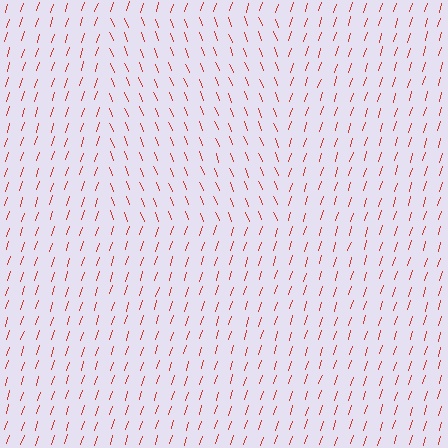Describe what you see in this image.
The image is filled with small red line segments. A rectangle region in the image has lines oriented differently from the surrounding lines, creating a visible texture boundary.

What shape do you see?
I see a rectangle.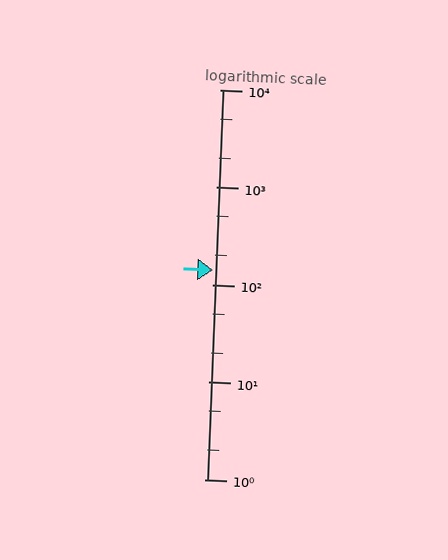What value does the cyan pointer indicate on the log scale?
The pointer indicates approximately 140.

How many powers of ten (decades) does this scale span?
The scale spans 4 decades, from 1 to 10000.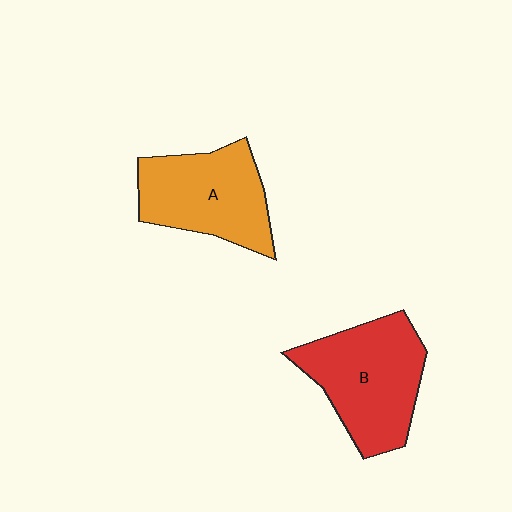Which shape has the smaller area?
Shape A (orange).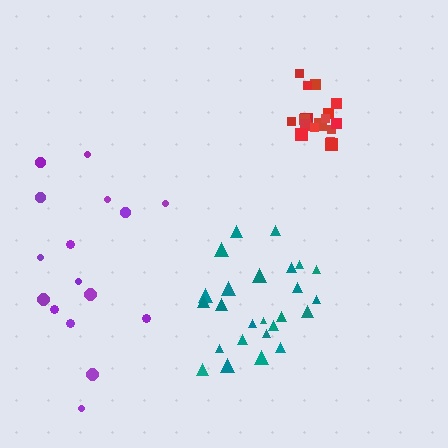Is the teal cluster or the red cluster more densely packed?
Red.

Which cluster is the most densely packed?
Red.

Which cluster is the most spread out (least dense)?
Purple.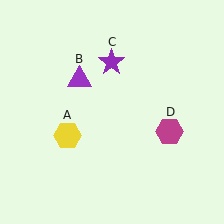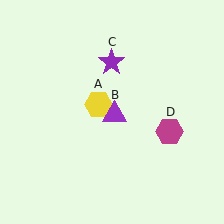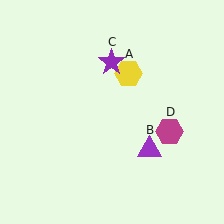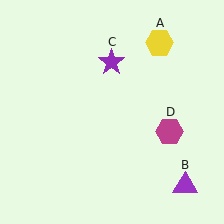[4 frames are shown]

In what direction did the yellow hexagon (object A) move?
The yellow hexagon (object A) moved up and to the right.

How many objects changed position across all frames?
2 objects changed position: yellow hexagon (object A), purple triangle (object B).